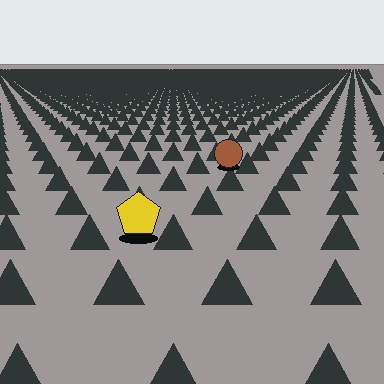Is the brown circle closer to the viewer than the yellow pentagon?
No. The yellow pentagon is closer — you can tell from the texture gradient: the ground texture is coarser near it.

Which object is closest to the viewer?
The yellow pentagon is closest. The texture marks near it are larger and more spread out.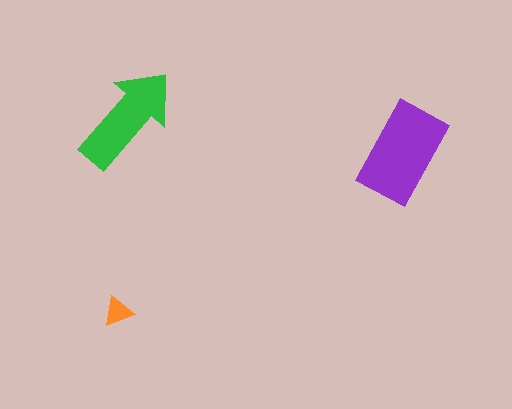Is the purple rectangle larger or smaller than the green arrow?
Larger.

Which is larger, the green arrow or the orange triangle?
The green arrow.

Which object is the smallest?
The orange triangle.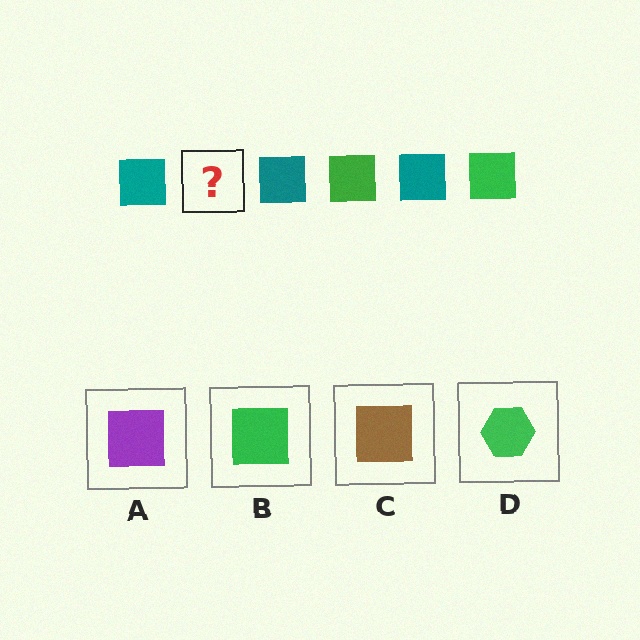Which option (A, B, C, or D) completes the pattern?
B.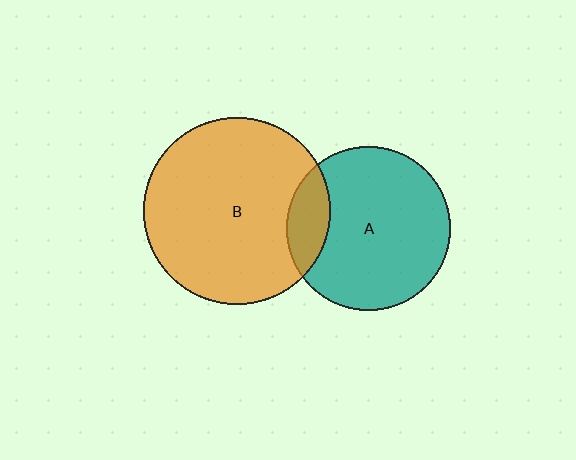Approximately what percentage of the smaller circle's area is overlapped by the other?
Approximately 15%.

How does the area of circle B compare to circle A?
Approximately 1.3 times.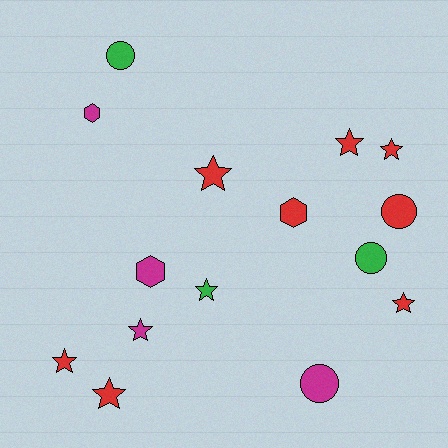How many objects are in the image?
There are 15 objects.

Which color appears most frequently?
Red, with 8 objects.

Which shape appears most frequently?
Star, with 8 objects.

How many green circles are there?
There are 2 green circles.